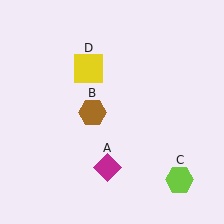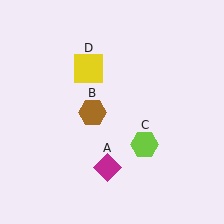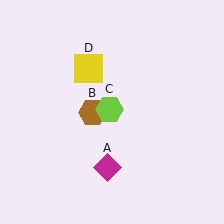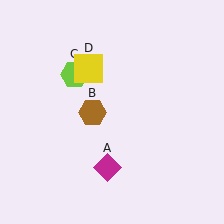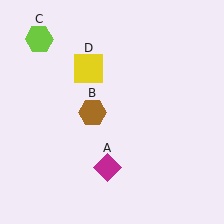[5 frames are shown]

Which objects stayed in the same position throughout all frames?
Magenta diamond (object A) and brown hexagon (object B) and yellow square (object D) remained stationary.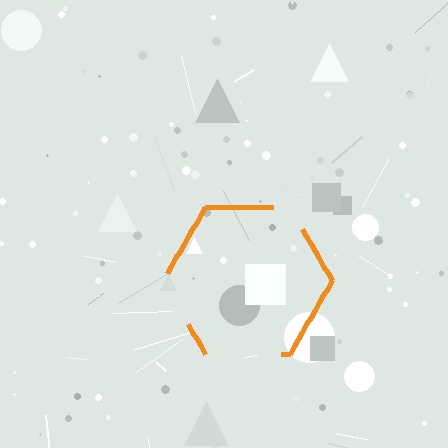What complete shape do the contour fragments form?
The contour fragments form a hexagon.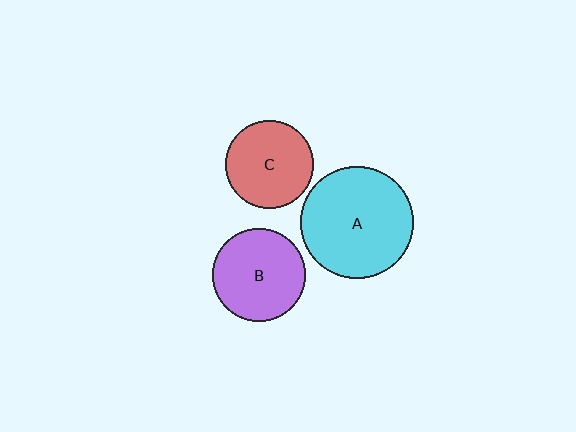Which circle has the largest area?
Circle A (cyan).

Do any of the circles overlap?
No, none of the circles overlap.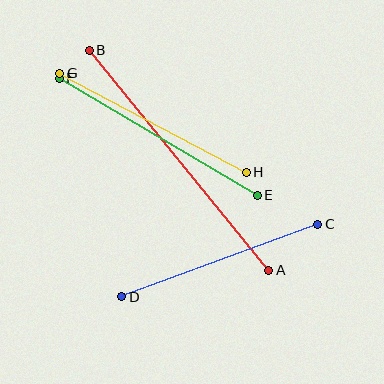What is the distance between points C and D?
The distance is approximately 209 pixels.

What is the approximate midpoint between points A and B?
The midpoint is at approximately (179, 160) pixels.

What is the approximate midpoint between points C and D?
The midpoint is at approximately (220, 260) pixels.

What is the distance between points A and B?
The distance is approximately 284 pixels.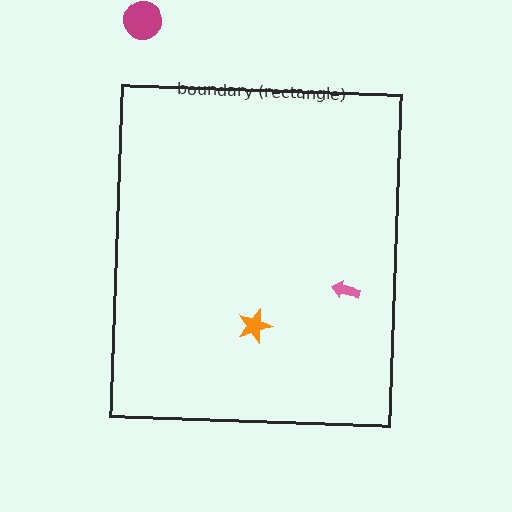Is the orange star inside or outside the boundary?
Inside.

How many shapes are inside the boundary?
2 inside, 1 outside.